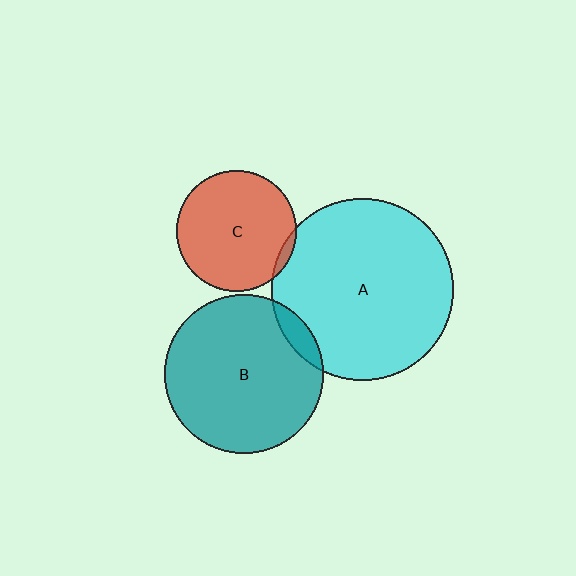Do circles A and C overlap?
Yes.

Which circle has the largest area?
Circle A (cyan).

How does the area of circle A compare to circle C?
Approximately 2.3 times.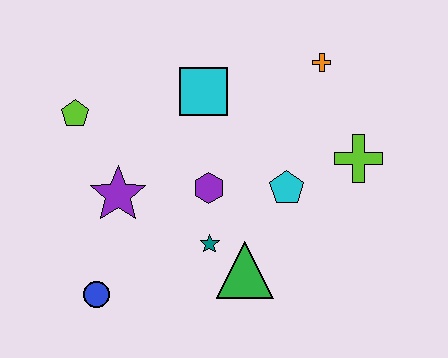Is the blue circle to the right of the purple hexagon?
No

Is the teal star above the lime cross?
No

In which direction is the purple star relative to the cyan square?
The purple star is below the cyan square.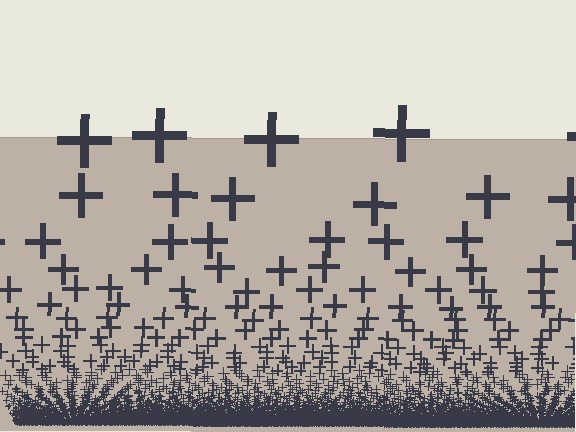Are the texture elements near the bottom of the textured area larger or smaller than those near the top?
Smaller. The gradient is inverted — elements near the bottom are smaller and denser.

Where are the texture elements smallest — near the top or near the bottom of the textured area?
Near the bottom.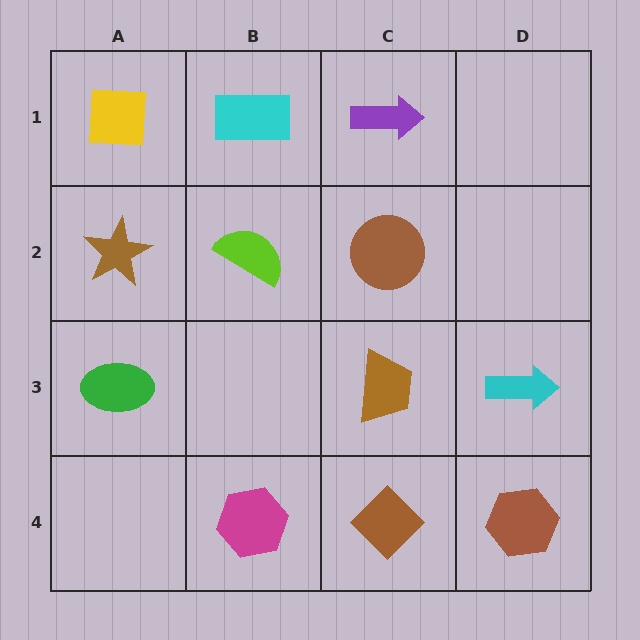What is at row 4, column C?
A brown diamond.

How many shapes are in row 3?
3 shapes.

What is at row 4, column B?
A magenta hexagon.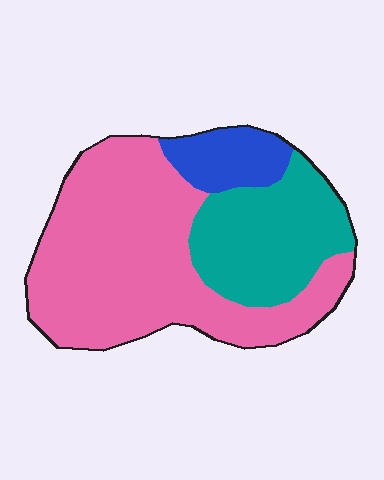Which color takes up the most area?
Pink, at roughly 60%.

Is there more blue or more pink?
Pink.